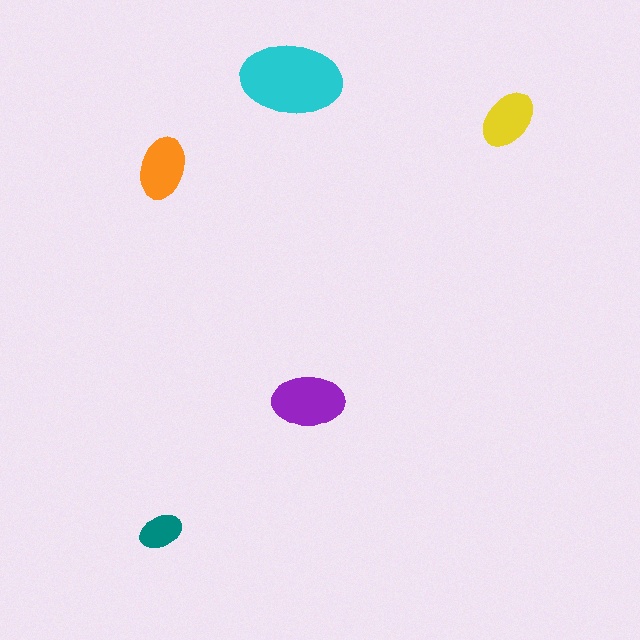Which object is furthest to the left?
The teal ellipse is leftmost.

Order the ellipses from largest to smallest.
the cyan one, the purple one, the orange one, the yellow one, the teal one.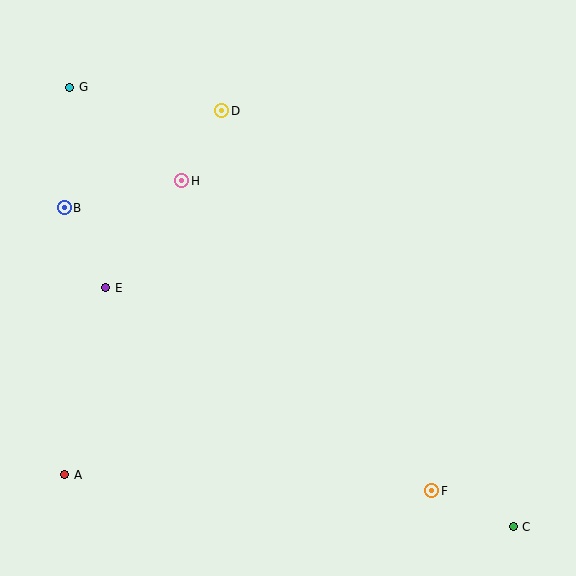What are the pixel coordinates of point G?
Point G is at (70, 87).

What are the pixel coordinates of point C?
Point C is at (513, 527).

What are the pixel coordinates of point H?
Point H is at (182, 181).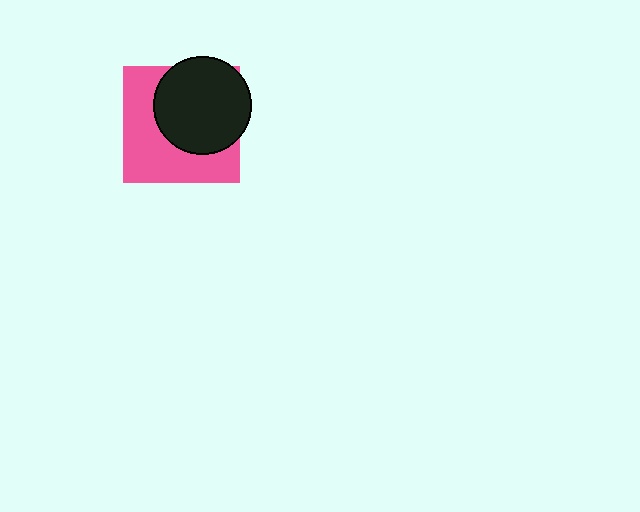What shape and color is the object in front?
The object in front is a black circle.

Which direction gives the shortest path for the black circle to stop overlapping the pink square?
Moving toward the upper-right gives the shortest separation.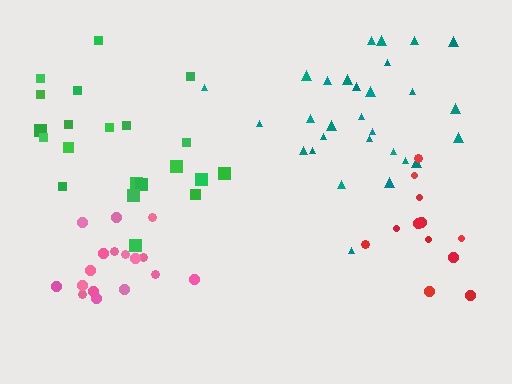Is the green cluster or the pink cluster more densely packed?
Pink.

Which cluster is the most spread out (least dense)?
Green.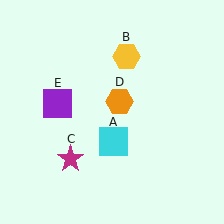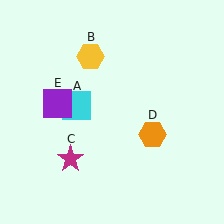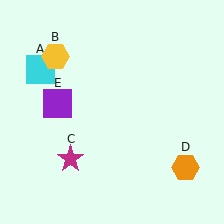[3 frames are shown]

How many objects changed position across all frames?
3 objects changed position: cyan square (object A), yellow hexagon (object B), orange hexagon (object D).